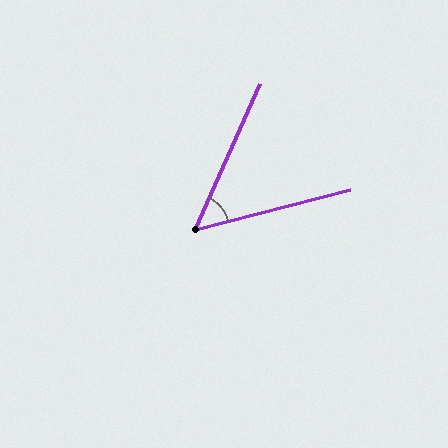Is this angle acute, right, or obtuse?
It is acute.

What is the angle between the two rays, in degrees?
Approximately 51 degrees.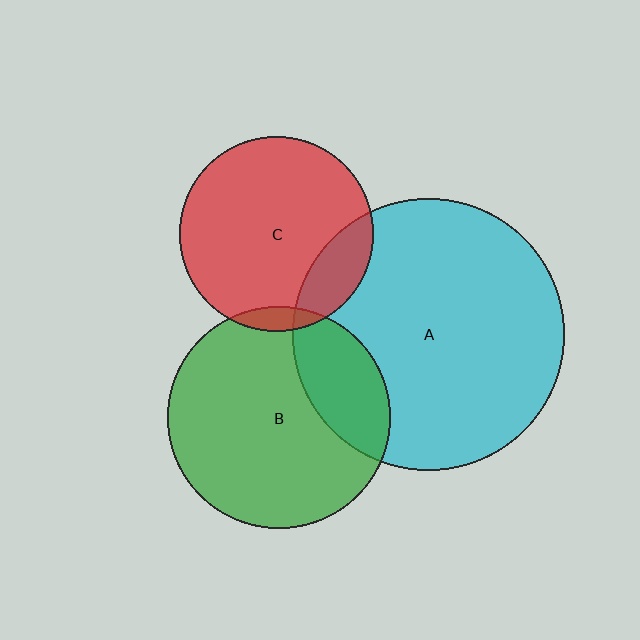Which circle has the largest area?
Circle A (cyan).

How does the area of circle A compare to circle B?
Approximately 1.5 times.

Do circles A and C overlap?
Yes.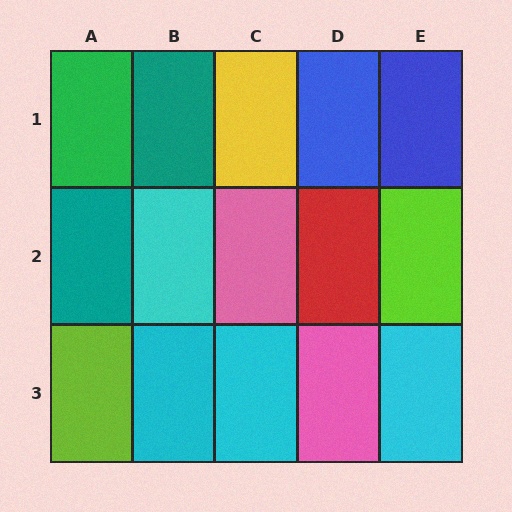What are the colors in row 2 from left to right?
Teal, cyan, pink, red, lime.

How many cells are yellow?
1 cell is yellow.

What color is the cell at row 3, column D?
Pink.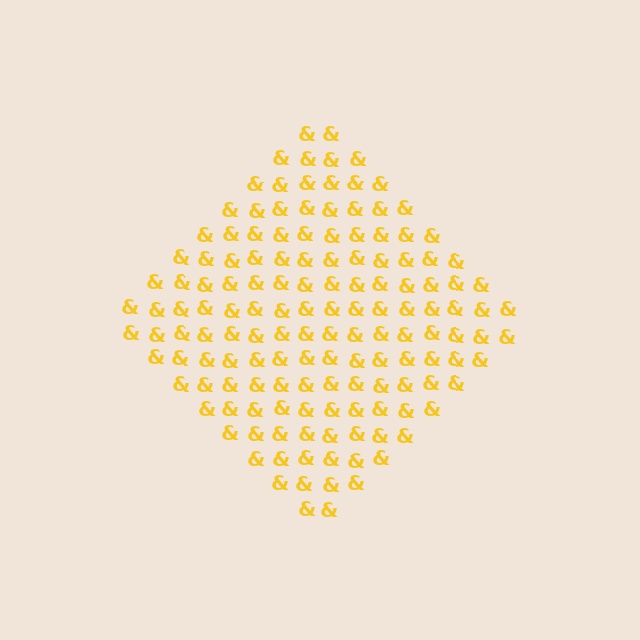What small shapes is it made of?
It is made of small ampersands.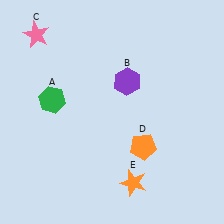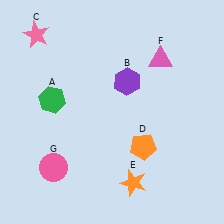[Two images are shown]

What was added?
A pink triangle (F), a pink circle (G) were added in Image 2.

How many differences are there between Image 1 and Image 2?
There are 2 differences between the two images.